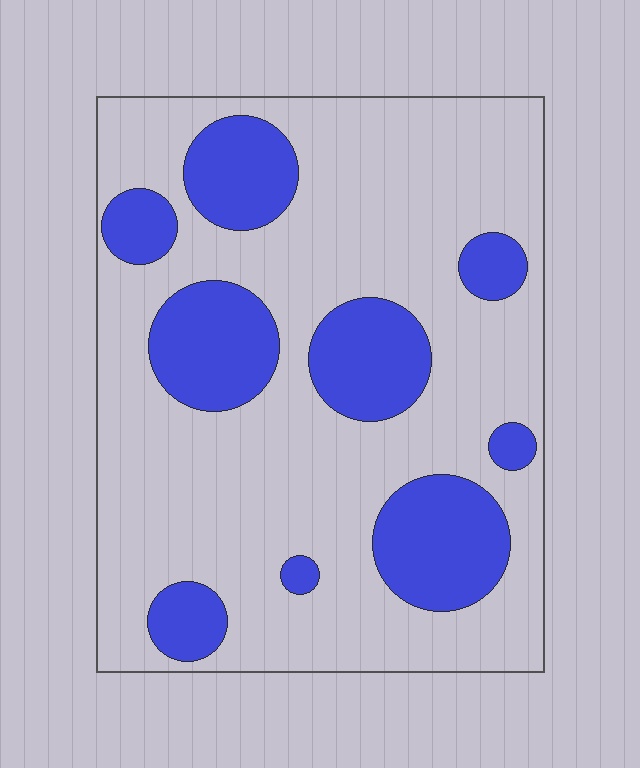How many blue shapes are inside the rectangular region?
9.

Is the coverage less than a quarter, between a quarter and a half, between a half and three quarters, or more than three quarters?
Between a quarter and a half.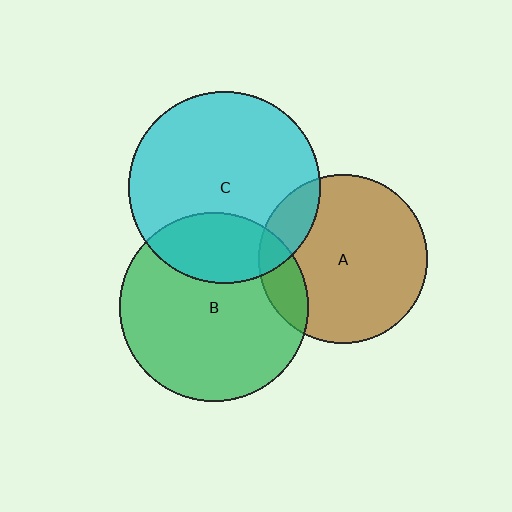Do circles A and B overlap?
Yes.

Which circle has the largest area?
Circle C (cyan).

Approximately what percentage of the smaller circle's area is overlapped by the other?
Approximately 15%.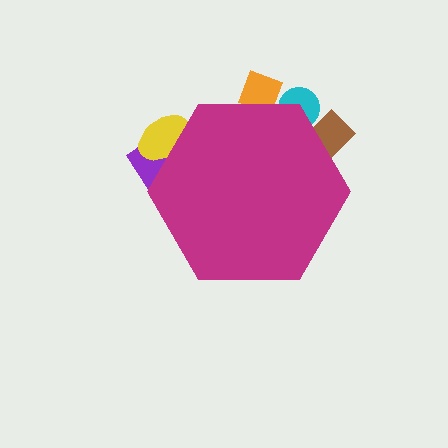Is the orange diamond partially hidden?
Yes, the orange diamond is partially hidden behind the magenta hexagon.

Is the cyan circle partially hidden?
Yes, the cyan circle is partially hidden behind the magenta hexagon.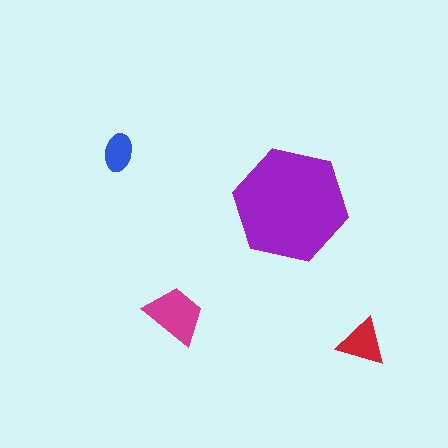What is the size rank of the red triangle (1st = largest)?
3rd.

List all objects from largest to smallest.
The purple hexagon, the magenta trapezoid, the red triangle, the blue ellipse.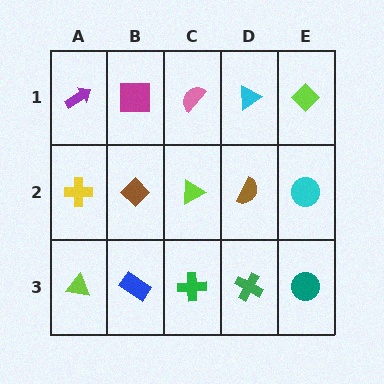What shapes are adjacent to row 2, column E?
A lime diamond (row 1, column E), a teal circle (row 3, column E), a brown semicircle (row 2, column D).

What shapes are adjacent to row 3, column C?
A lime triangle (row 2, column C), a blue rectangle (row 3, column B), a green cross (row 3, column D).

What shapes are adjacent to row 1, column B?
A brown diamond (row 2, column B), a purple arrow (row 1, column A), a pink semicircle (row 1, column C).